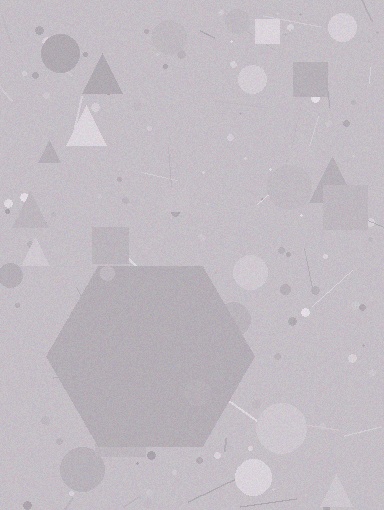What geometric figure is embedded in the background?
A hexagon is embedded in the background.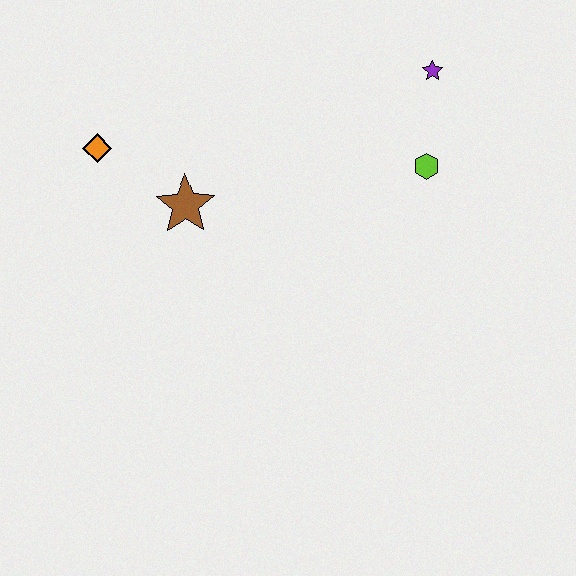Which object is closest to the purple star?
The lime hexagon is closest to the purple star.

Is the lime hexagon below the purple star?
Yes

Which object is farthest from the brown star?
The purple star is farthest from the brown star.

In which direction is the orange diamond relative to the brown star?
The orange diamond is to the left of the brown star.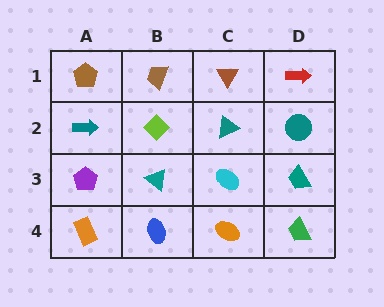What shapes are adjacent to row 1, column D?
A teal circle (row 2, column D), a brown triangle (row 1, column C).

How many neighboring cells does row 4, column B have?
3.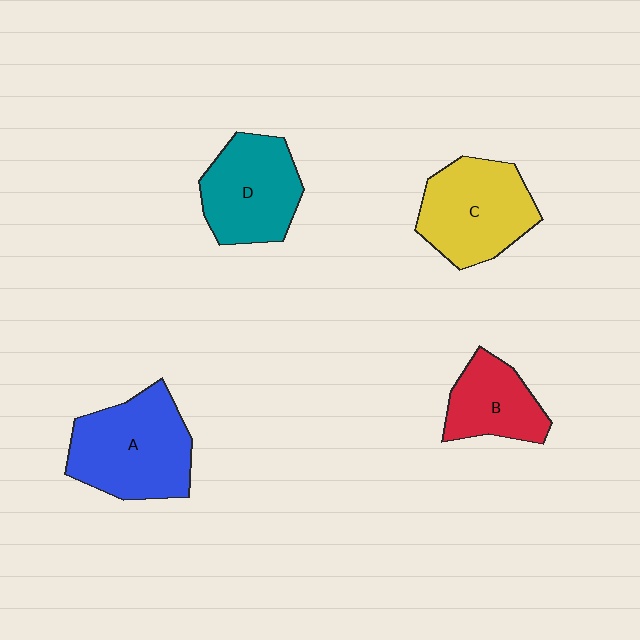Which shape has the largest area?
Shape A (blue).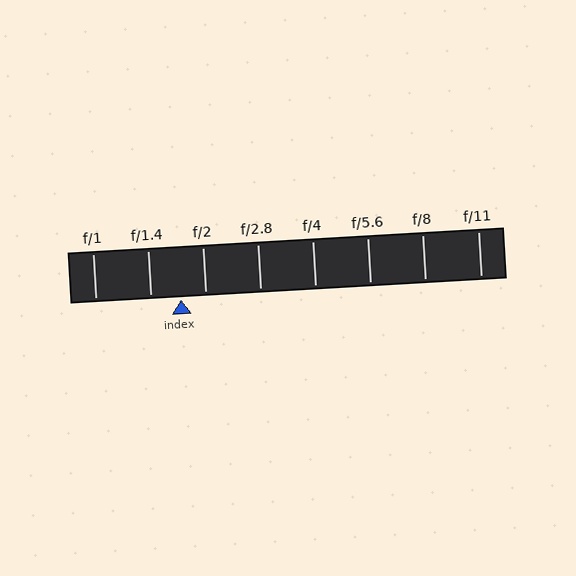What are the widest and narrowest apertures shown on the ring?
The widest aperture shown is f/1 and the narrowest is f/11.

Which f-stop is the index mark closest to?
The index mark is closest to f/2.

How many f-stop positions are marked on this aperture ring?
There are 8 f-stop positions marked.